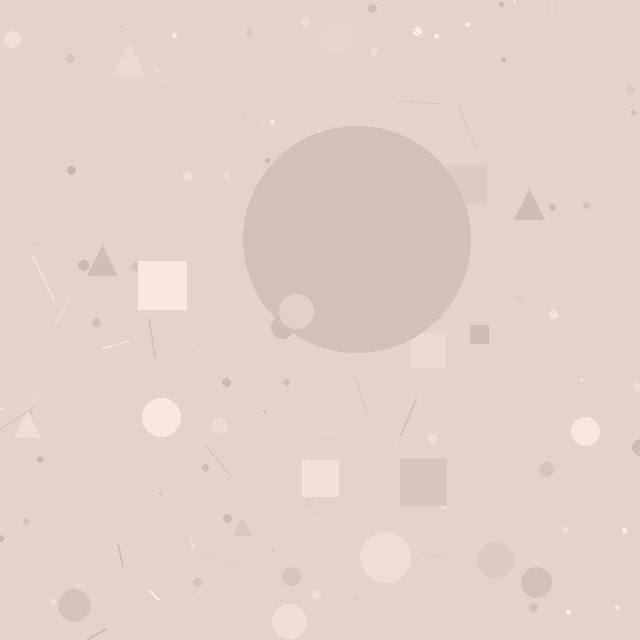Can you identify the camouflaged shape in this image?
The camouflaged shape is a circle.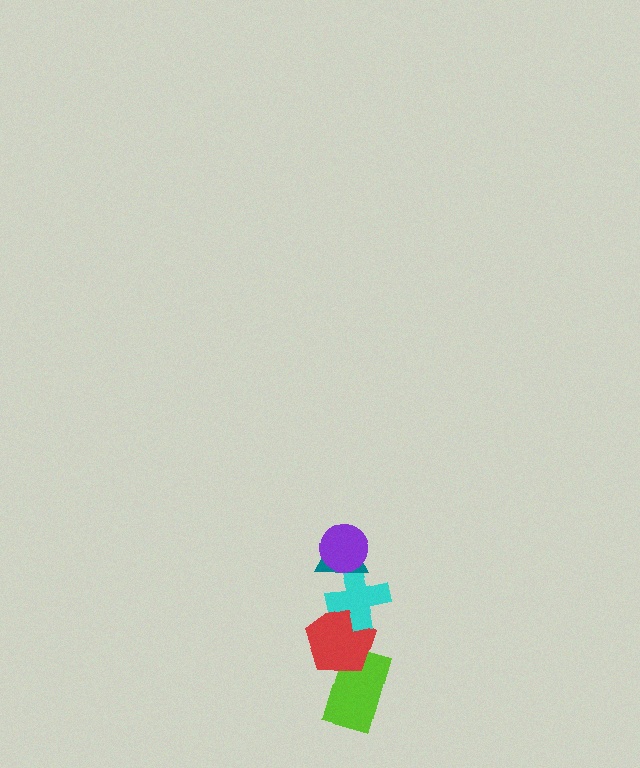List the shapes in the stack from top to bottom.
From top to bottom: the purple circle, the teal triangle, the cyan cross, the red pentagon, the lime rectangle.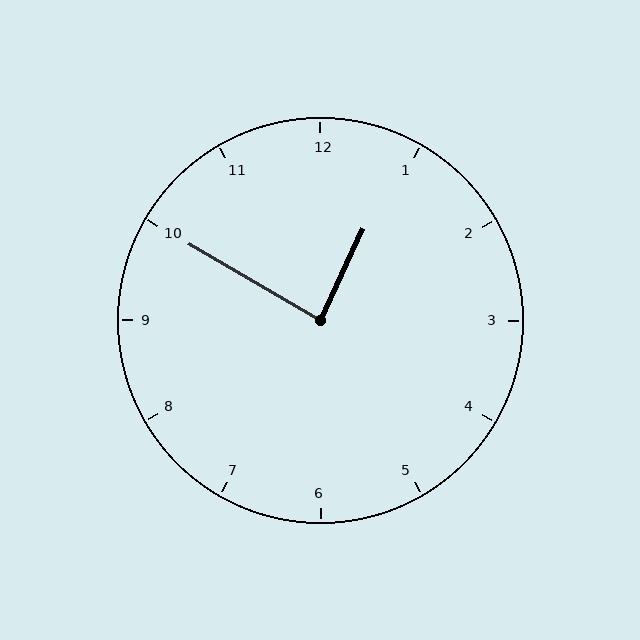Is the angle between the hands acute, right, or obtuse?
It is right.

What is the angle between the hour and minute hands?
Approximately 85 degrees.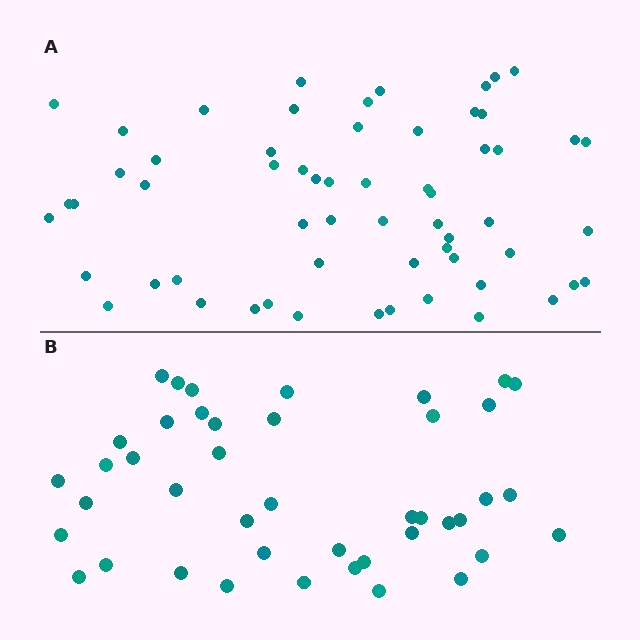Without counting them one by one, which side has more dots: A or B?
Region A (the top region) has more dots.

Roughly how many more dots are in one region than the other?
Region A has approximately 15 more dots than region B.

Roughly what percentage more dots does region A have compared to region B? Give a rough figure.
About 40% more.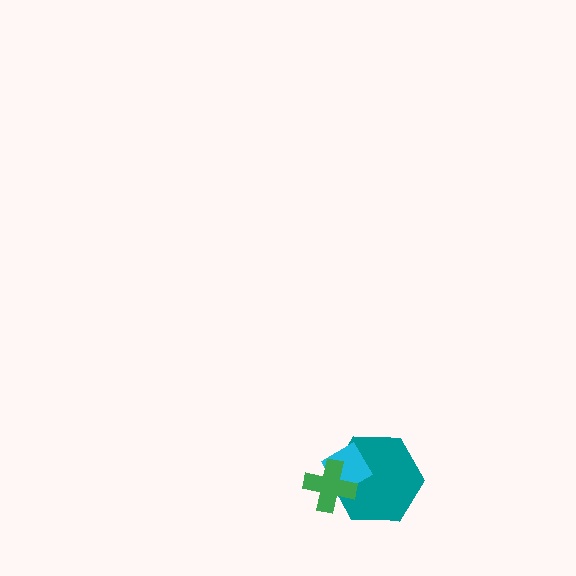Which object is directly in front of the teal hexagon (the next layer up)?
The cyan diamond is directly in front of the teal hexagon.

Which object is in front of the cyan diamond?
The green cross is in front of the cyan diamond.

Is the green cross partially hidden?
No, no other shape covers it.